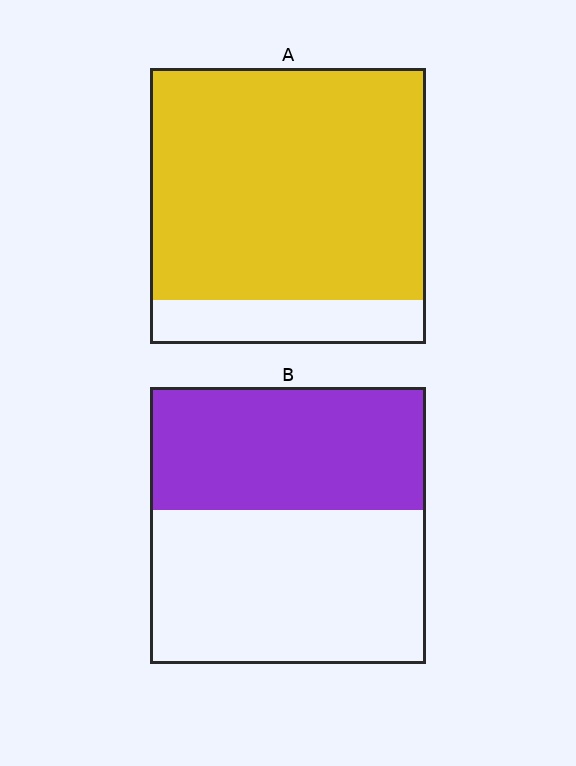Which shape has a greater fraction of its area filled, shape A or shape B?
Shape A.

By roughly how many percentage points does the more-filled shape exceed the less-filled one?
By roughly 40 percentage points (A over B).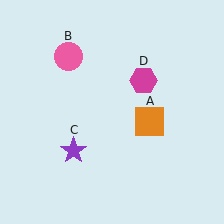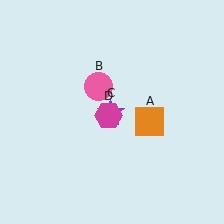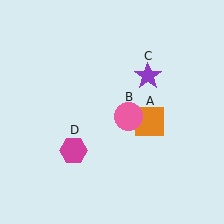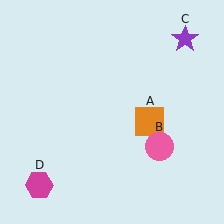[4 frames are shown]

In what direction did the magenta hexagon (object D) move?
The magenta hexagon (object D) moved down and to the left.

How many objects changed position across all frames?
3 objects changed position: pink circle (object B), purple star (object C), magenta hexagon (object D).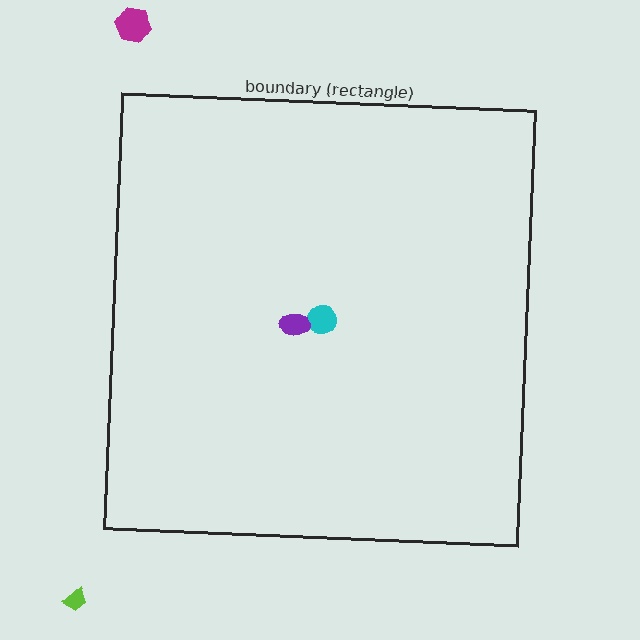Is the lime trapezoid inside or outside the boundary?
Outside.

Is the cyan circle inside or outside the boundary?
Inside.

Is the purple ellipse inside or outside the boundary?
Inside.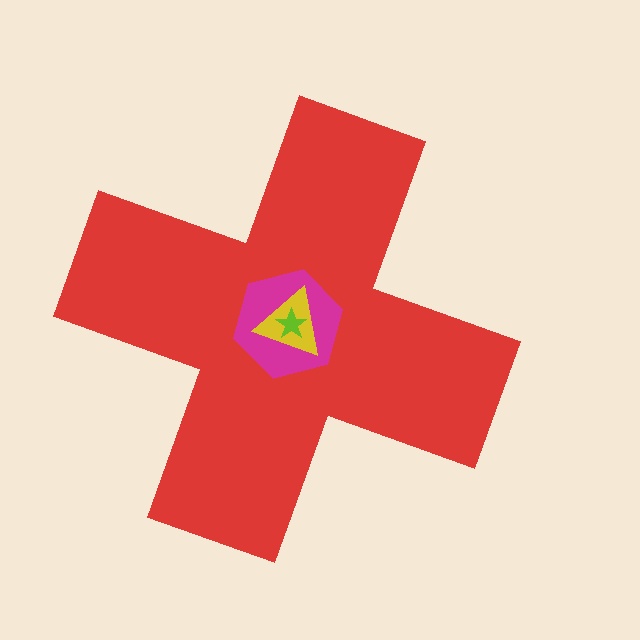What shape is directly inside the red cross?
The magenta hexagon.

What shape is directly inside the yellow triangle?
The lime star.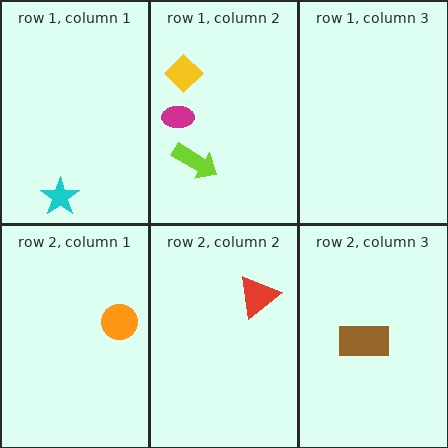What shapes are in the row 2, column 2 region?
The red triangle.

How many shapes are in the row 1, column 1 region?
1.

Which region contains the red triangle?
The row 2, column 2 region.